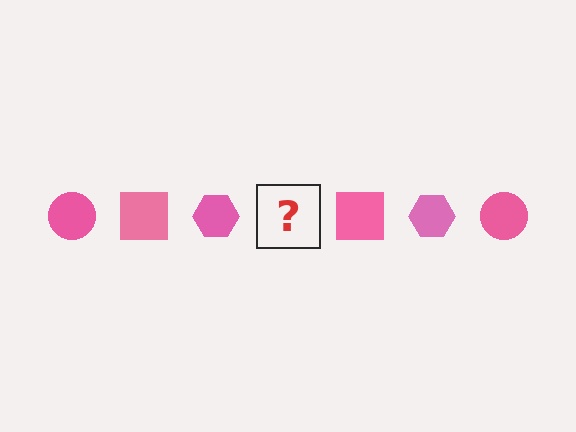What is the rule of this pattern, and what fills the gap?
The rule is that the pattern cycles through circle, square, hexagon shapes in pink. The gap should be filled with a pink circle.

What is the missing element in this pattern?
The missing element is a pink circle.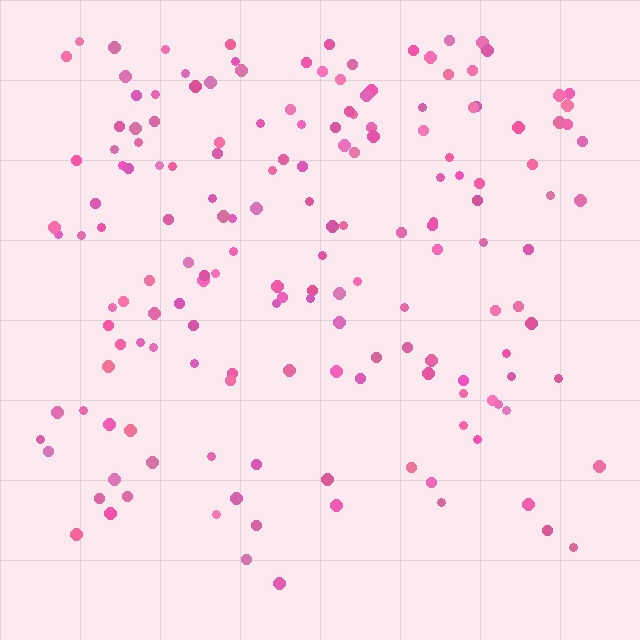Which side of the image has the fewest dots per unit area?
The bottom.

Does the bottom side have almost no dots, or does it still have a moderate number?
Still a moderate number, just noticeably fewer than the top.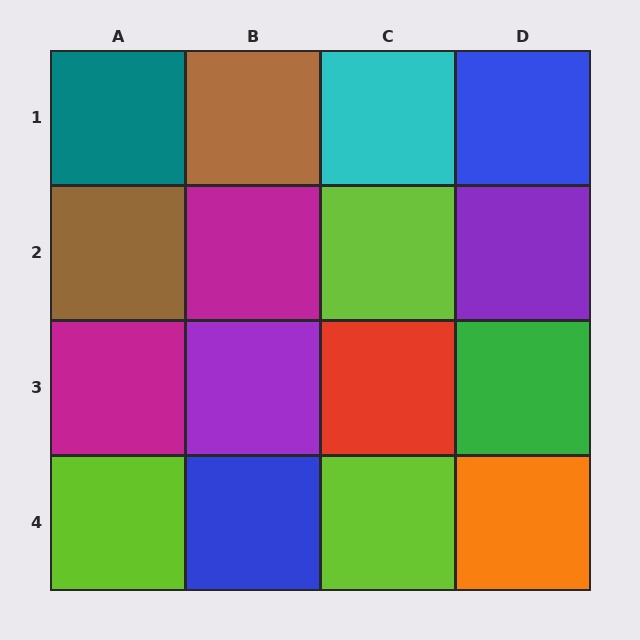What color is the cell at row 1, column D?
Blue.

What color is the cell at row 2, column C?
Lime.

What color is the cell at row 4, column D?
Orange.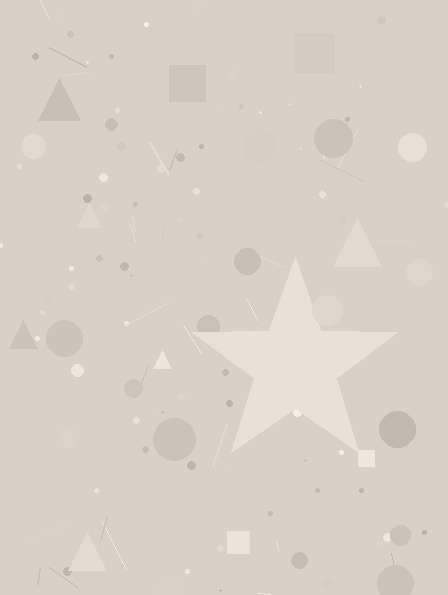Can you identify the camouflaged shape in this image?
The camouflaged shape is a star.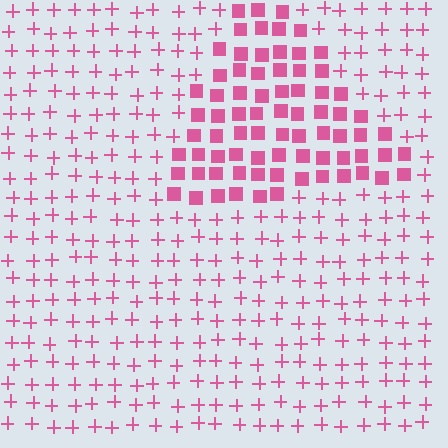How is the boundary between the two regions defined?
The boundary is defined by a change in element shape: squares inside vs. plus signs outside. All elements share the same color and spacing.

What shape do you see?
I see a triangle.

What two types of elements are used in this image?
The image uses squares inside the triangle region and plus signs outside it.